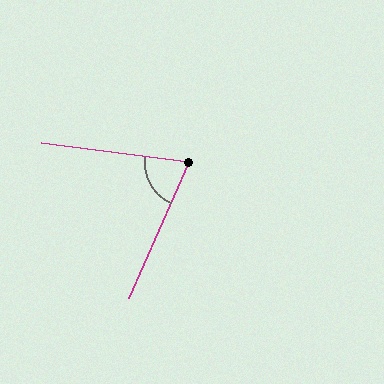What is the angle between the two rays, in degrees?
Approximately 73 degrees.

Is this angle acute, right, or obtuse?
It is acute.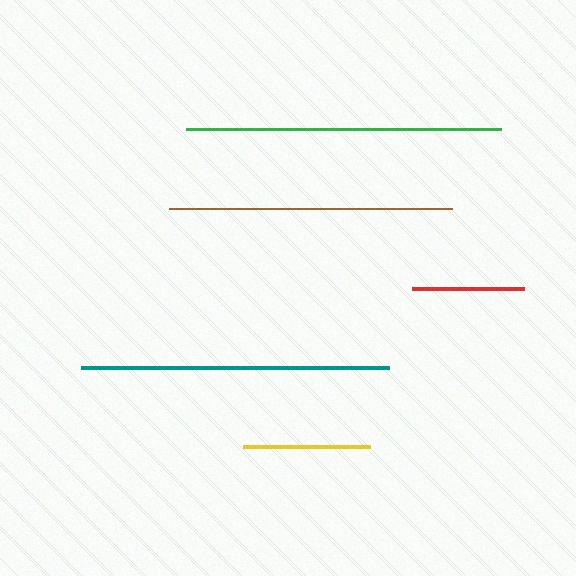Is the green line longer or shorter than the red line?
The green line is longer than the red line.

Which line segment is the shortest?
The red line is the shortest at approximately 112 pixels.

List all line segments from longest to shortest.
From longest to shortest: green, teal, brown, yellow, red.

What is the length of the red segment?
The red segment is approximately 112 pixels long.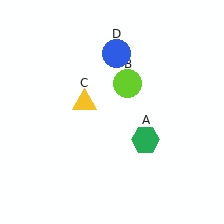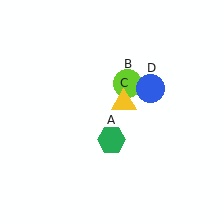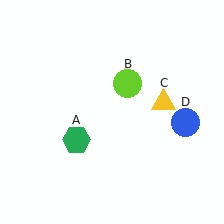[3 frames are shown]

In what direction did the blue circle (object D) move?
The blue circle (object D) moved down and to the right.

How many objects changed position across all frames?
3 objects changed position: green hexagon (object A), yellow triangle (object C), blue circle (object D).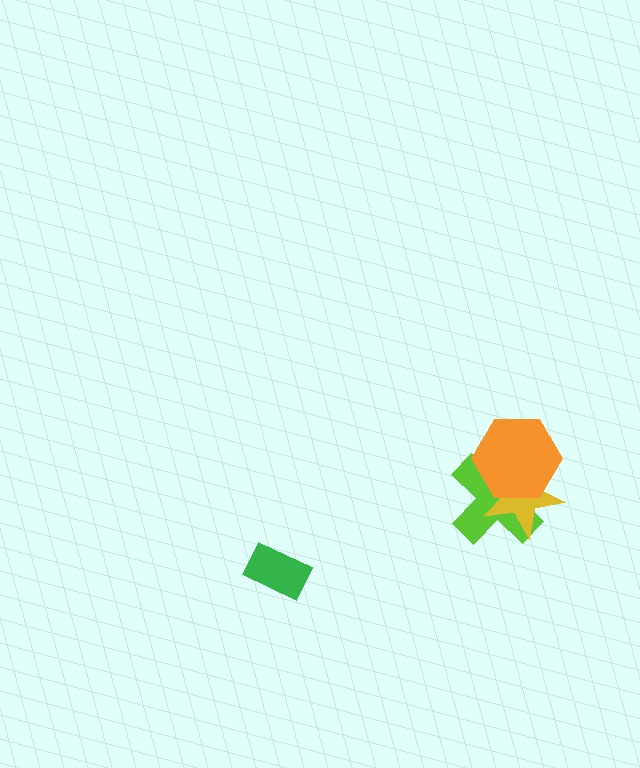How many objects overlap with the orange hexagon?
2 objects overlap with the orange hexagon.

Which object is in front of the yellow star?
The orange hexagon is in front of the yellow star.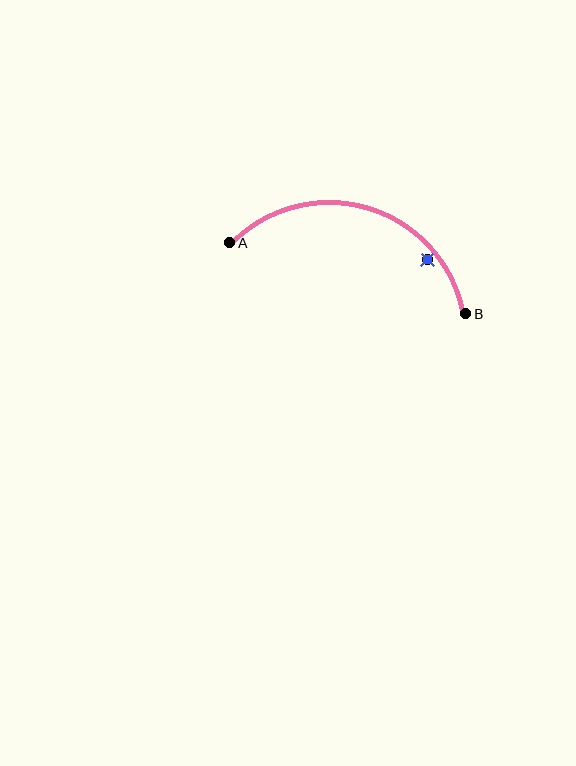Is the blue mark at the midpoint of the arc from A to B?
No — the blue mark does not lie on the arc at all. It sits slightly inside the curve.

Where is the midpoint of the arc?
The arc midpoint is the point on the curve farthest from the straight line joining A and B. It sits above that line.